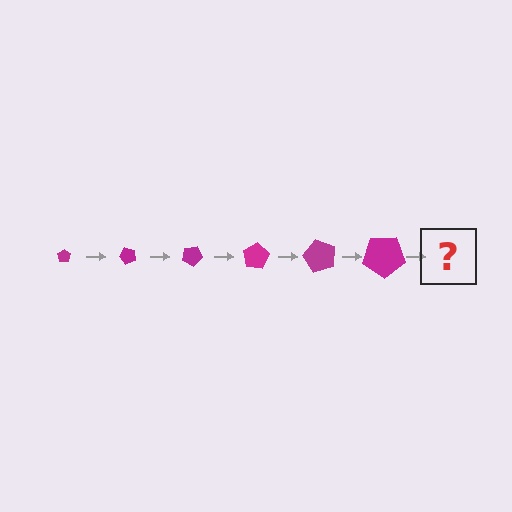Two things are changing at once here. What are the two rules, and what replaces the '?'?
The two rules are that the pentagon grows larger each step and it rotates 50 degrees each step. The '?' should be a pentagon, larger than the previous one and rotated 300 degrees from the start.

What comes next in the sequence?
The next element should be a pentagon, larger than the previous one and rotated 300 degrees from the start.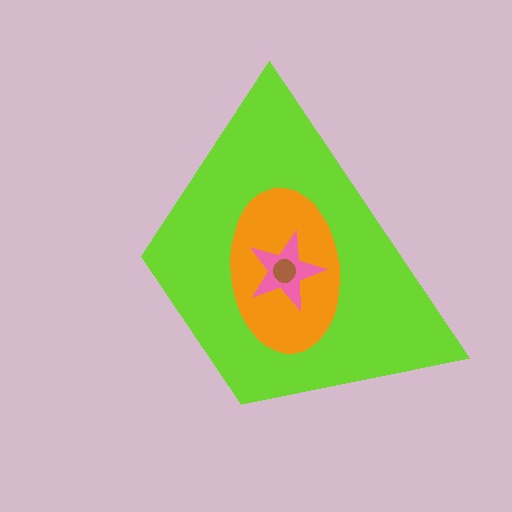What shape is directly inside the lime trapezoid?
The orange ellipse.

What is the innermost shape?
The brown circle.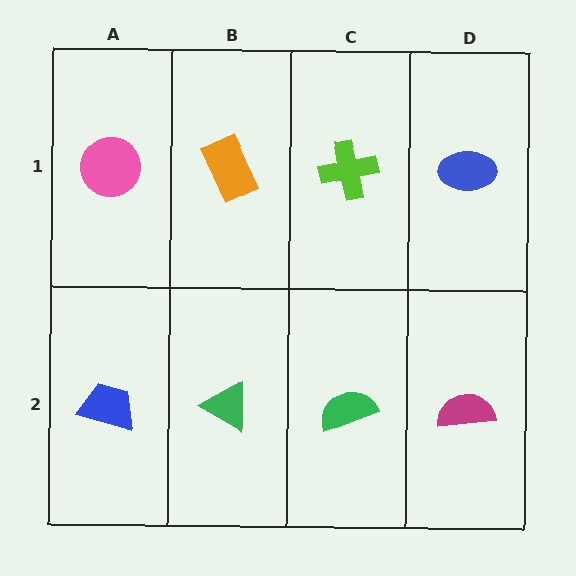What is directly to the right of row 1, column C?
A blue ellipse.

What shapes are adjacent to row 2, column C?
A lime cross (row 1, column C), a green triangle (row 2, column B), a magenta semicircle (row 2, column D).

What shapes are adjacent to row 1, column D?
A magenta semicircle (row 2, column D), a lime cross (row 1, column C).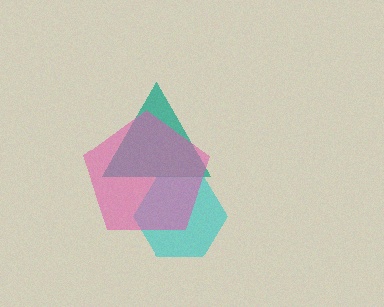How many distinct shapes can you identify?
There are 3 distinct shapes: a cyan hexagon, a teal triangle, a pink pentagon.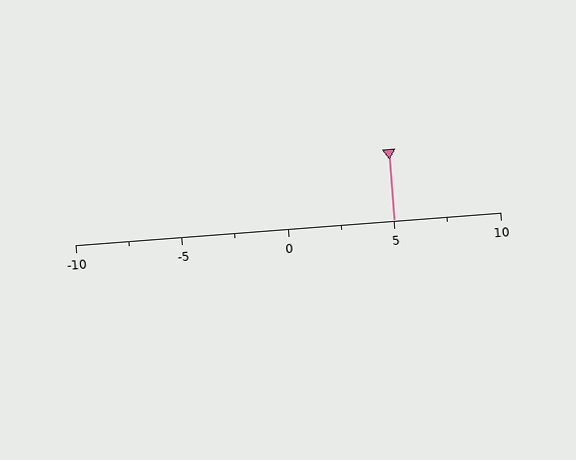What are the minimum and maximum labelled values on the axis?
The axis runs from -10 to 10.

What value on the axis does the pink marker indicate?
The marker indicates approximately 5.